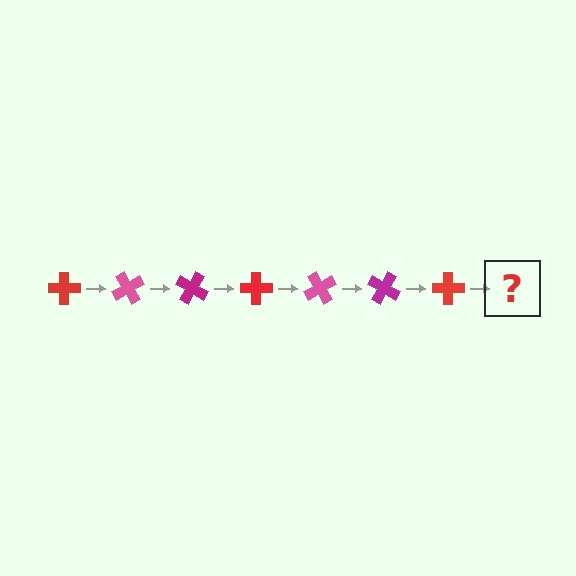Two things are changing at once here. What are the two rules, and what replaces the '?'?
The two rules are that it rotates 60 degrees each step and the color cycles through red, pink, and magenta. The '?' should be a pink cross, rotated 420 degrees from the start.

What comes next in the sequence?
The next element should be a pink cross, rotated 420 degrees from the start.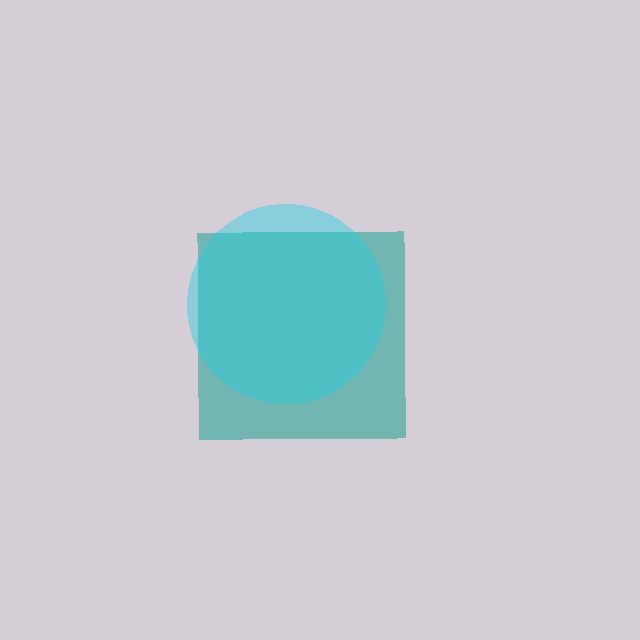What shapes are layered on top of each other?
The layered shapes are: a teal square, a cyan circle.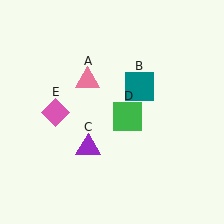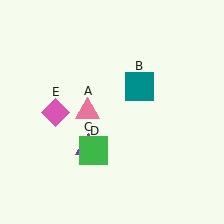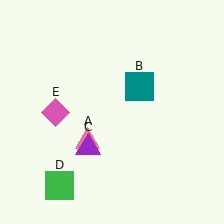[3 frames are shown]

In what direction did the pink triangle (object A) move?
The pink triangle (object A) moved down.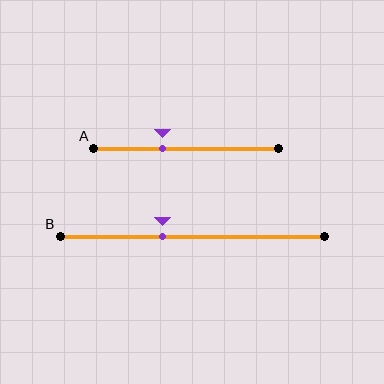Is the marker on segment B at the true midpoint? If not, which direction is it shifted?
No, the marker on segment B is shifted to the left by about 11% of the segment length.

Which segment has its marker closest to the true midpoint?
Segment B has its marker closest to the true midpoint.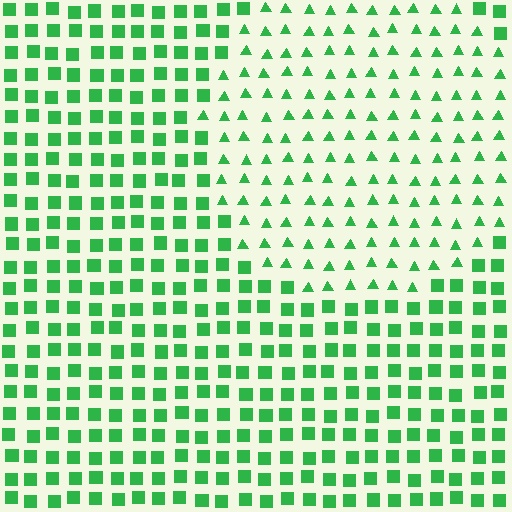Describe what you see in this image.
The image is filled with small green elements arranged in a uniform grid. A circle-shaped region contains triangles, while the surrounding area contains squares. The boundary is defined purely by the change in element shape.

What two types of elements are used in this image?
The image uses triangles inside the circle region and squares outside it.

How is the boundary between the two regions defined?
The boundary is defined by a change in element shape: triangles inside vs. squares outside. All elements share the same color and spacing.